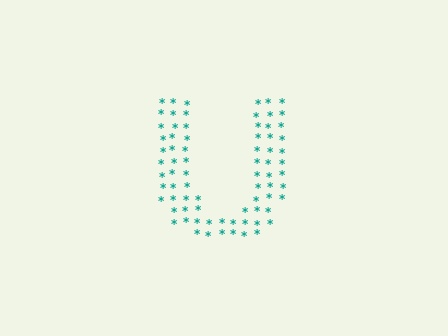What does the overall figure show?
The overall figure shows the letter U.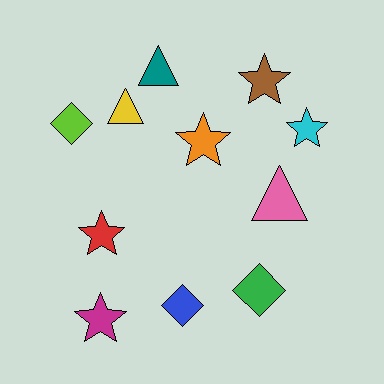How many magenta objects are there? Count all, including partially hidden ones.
There is 1 magenta object.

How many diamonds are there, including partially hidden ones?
There are 3 diamonds.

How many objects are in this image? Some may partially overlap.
There are 11 objects.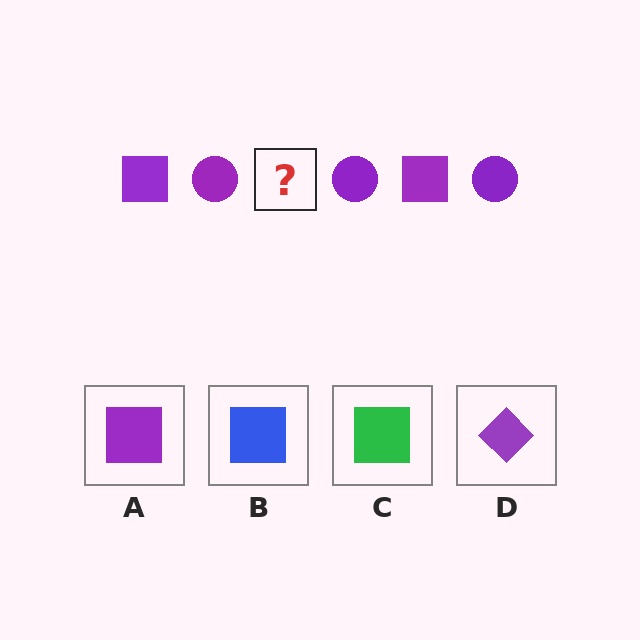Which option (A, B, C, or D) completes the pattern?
A.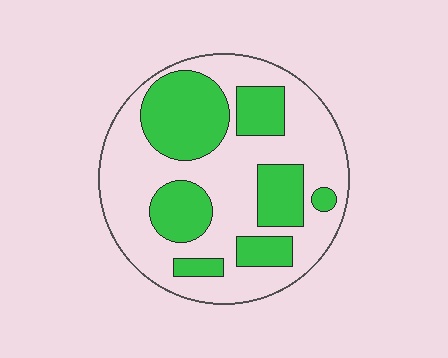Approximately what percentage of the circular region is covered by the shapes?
Approximately 35%.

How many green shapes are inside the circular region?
7.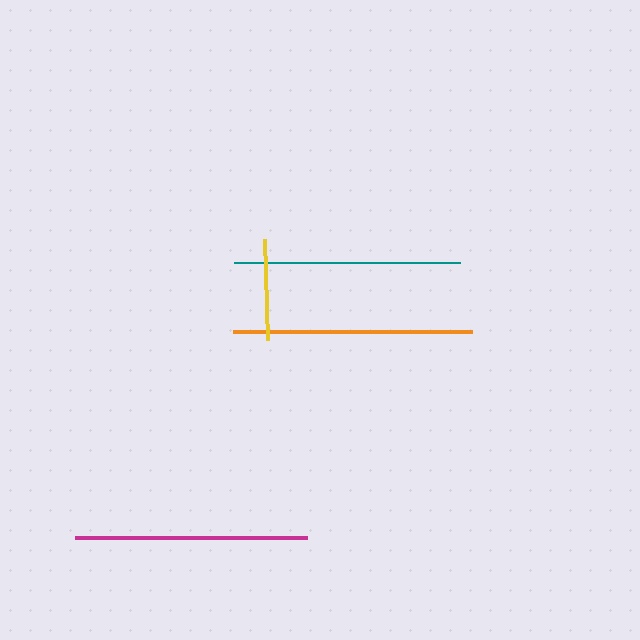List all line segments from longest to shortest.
From longest to shortest: orange, magenta, teal, yellow.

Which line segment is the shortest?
The yellow line is the shortest at approximately 101 pixels.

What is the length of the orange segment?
The orange segment is approximately 239 pixels long.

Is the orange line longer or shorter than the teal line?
The orange line is longer than the teal line.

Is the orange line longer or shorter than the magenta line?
The orange line is longer than the magenta line.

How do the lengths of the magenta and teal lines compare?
The magenta and teal lines are approximately the same length.